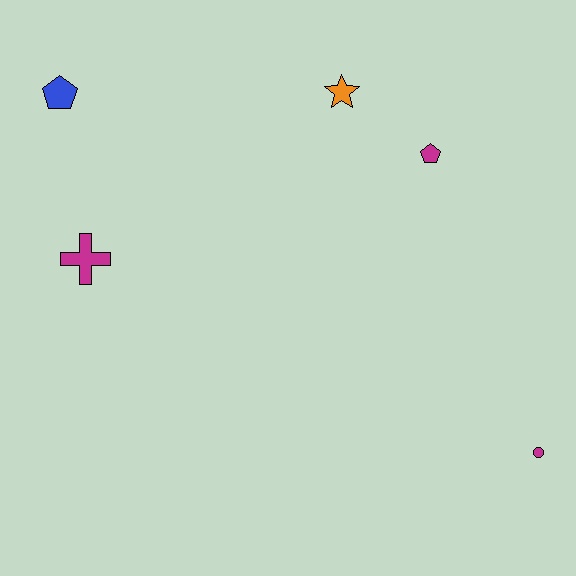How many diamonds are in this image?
There are no diamonds.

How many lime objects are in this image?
There are no lime objects.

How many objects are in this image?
There are 5 objects.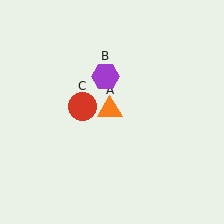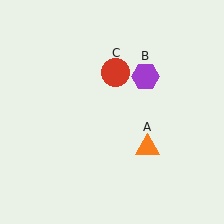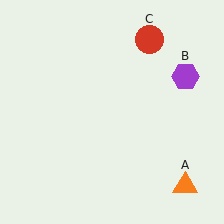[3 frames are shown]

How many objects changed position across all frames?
3 objects changed position: orange triangle (object A), purple hexagon (object B), red circle (object C).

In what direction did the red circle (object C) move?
The red circle (object C) moved up and to the right.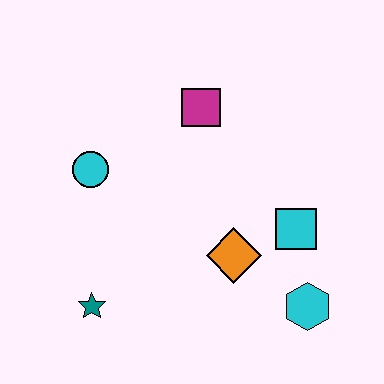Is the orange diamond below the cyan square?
Yes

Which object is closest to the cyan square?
The orange diamond is closest to the cyan square.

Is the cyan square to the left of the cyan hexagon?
Yes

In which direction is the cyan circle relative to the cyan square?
The cyan circle is to the left of the cyan square.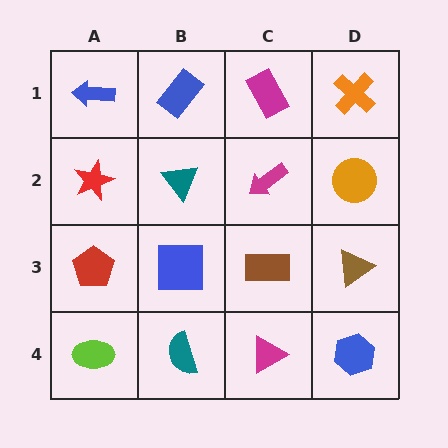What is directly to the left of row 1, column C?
A blue rectangle.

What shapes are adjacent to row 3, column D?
An orange circle (row 2, column D), a blue hexagon (row 4, column D), a brown rectangle (row 3, column C).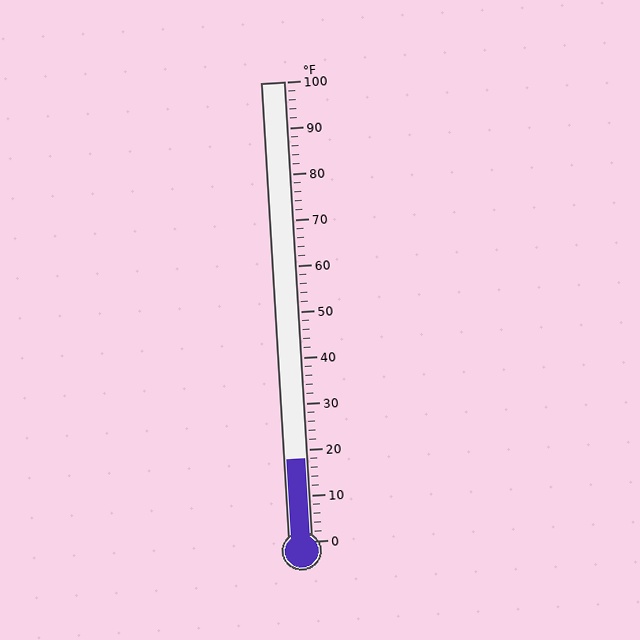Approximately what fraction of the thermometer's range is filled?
The thermometer is filled to approximately 20% of its range.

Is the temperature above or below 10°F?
The temperature is above 10°F.